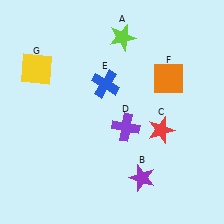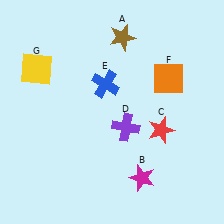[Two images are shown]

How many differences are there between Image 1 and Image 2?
There are 2 differences between the two images.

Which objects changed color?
A changed from lime to brown. B changed from purple to magenta.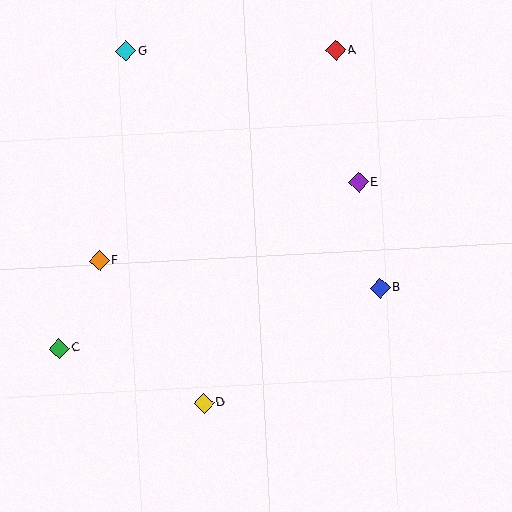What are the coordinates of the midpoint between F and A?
The midpoint between F and A is at (218, 156).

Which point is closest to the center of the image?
Point E at (358, 183) is closest to the center.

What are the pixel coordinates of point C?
Point C is at (59, 348).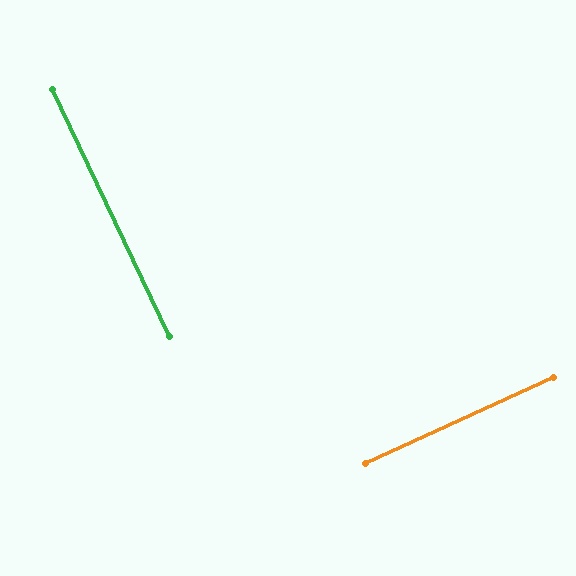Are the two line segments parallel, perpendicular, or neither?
Perpendicular — they meet at approximately 89°.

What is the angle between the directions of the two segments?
Approximately 89 degrees.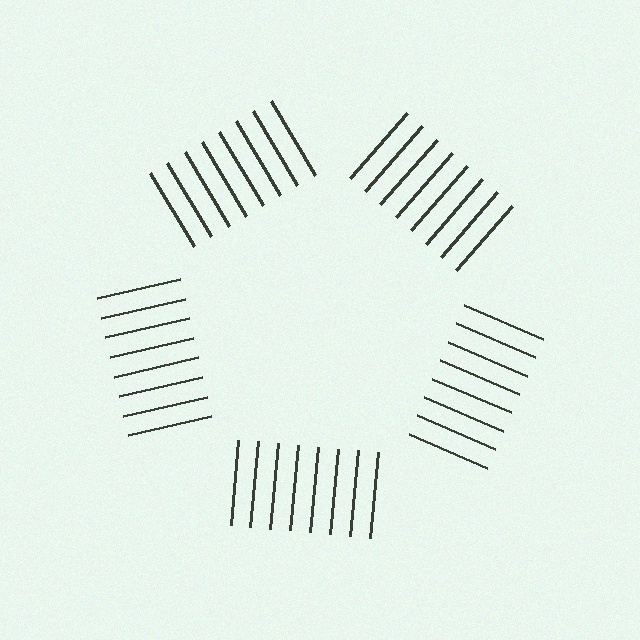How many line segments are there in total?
40 — 8 along each of the 5 edges.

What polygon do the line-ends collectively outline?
An illusory pentagon — the line segments terminate on its edges but no continuous stroke is drawn.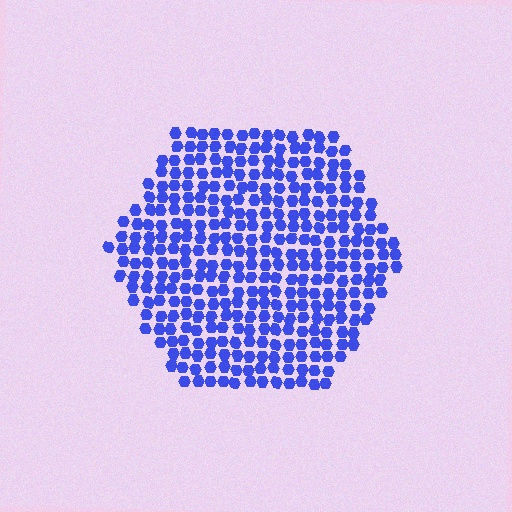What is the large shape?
The large shape is a hexagon.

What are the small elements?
The small elements are hexagons.